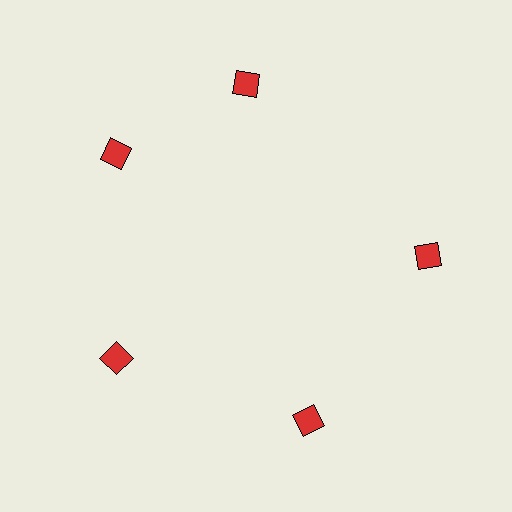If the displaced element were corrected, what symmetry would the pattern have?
It would have 5-fold rotational symmetry — the pattern would map onto itself every 72 degrees.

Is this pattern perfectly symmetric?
No. The 5 red squares are arranged in a ring, but one element near the 1 o'clock position is rotated out of alignment along the ring, breaking the 5-fold rotational symmetry.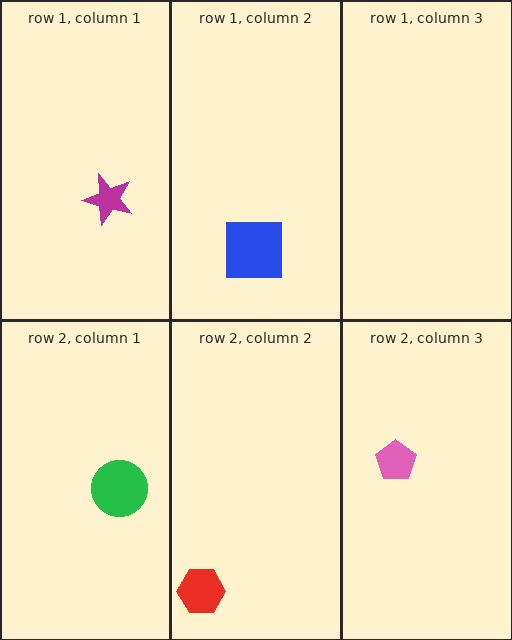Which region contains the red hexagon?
The row 2, column 2 region.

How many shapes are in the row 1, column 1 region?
1.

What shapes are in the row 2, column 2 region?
The red hexagon.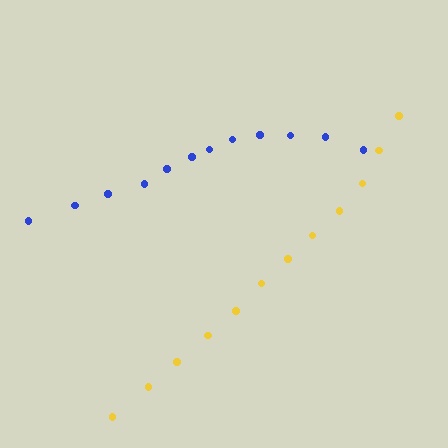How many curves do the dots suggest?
There are 2 distinct paths.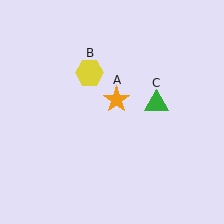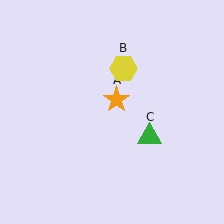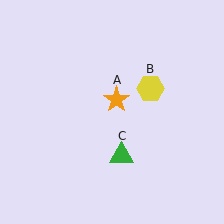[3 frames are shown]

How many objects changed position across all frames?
2 objects changed position: yellow hexagon (object B), green triangle (object C).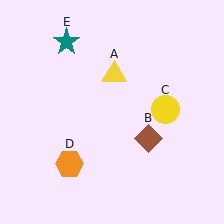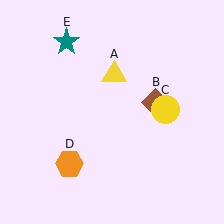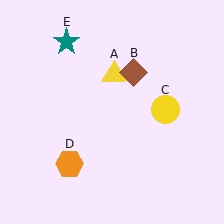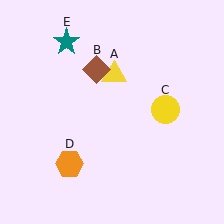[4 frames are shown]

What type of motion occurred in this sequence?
The brown diamond (object B) rotated counterclockwise around the center of the scene.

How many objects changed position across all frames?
1 object changed position: brown diamond (object B).